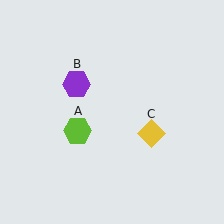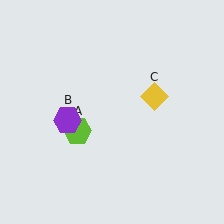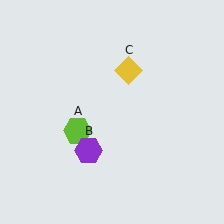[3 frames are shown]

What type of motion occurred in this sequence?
The purple hexagon (object B), yellow diamond (object C) rotated counterclockwise around the center of the scene.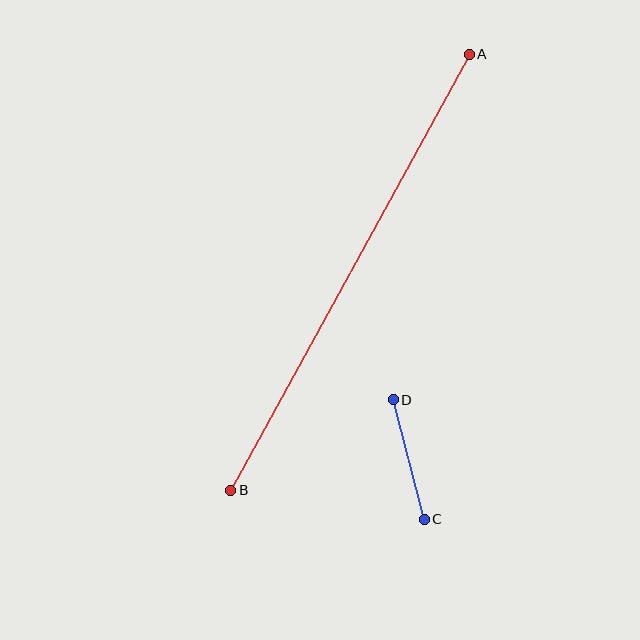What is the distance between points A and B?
The distance is approximately 497 pixels.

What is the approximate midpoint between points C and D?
The midpoint is at approximately (409, 459) pixels.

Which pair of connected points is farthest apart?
Points A and B are farthest apart.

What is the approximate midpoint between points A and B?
The midpoint is at approximately (350, 272) pixels.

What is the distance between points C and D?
The distance is approximately 123 pixels.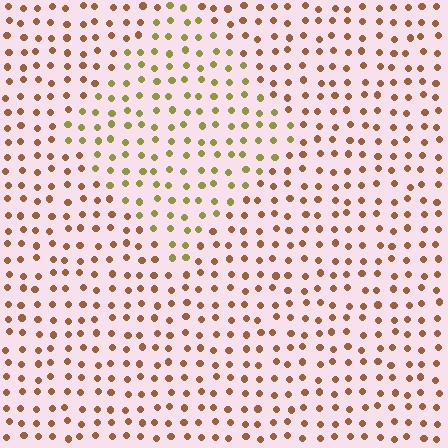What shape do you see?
I see a diamond.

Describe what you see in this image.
The image is filled with small brown elements in a uniform arrangement. A diamond-shaped region is visible where the elements are tinted to a slightly different hue, forming a subtle color boundary.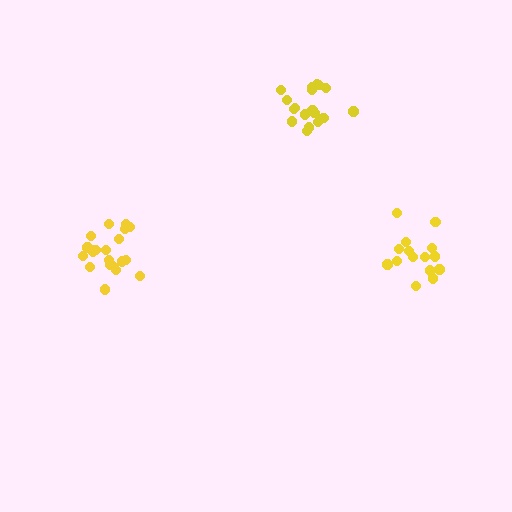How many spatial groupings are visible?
There are 3 spatial groupings.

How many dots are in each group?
Group 1: 16 dots, Group 2: 21 dots, Group 3: 18 dots (55 total).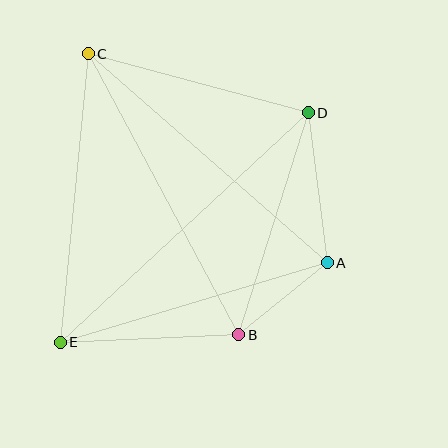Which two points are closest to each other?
Points A and B are closest to each other.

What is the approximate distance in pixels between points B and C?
The distance between B and C is approximately 319 pixels.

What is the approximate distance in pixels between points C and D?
The distance between C and D is approximately 228 pixels.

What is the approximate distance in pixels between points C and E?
The distance between C and E is approximately 290 pixels.